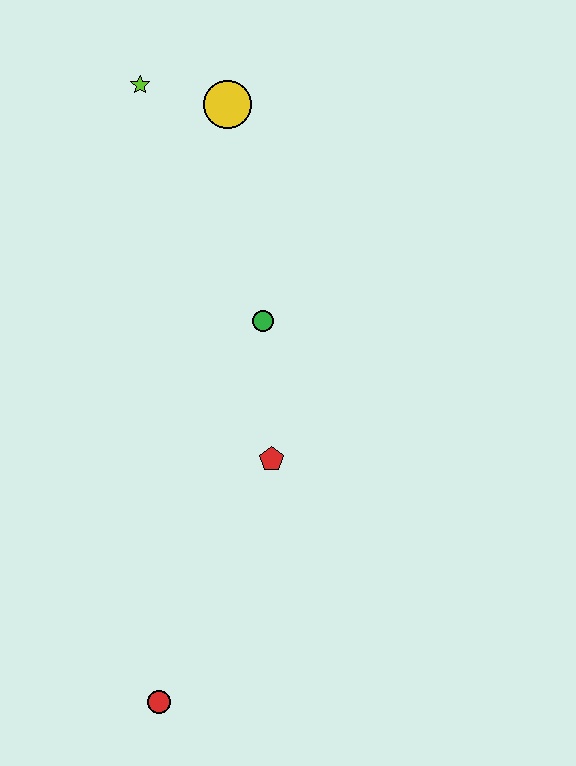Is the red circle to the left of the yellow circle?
Yes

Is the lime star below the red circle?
No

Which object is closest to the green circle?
The red pentagon is closest to the green circle.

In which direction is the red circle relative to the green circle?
The red circle is below the green circle.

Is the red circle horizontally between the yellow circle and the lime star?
Yes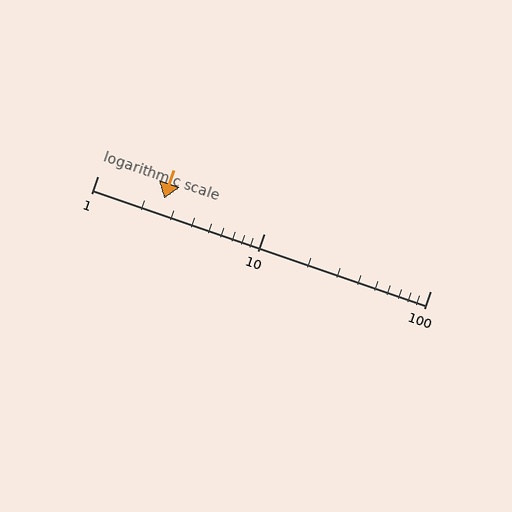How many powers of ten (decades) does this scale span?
The scale spans 2 decades, from 1 to 100.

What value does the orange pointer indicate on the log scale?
The pointer indicates approximately 2.5.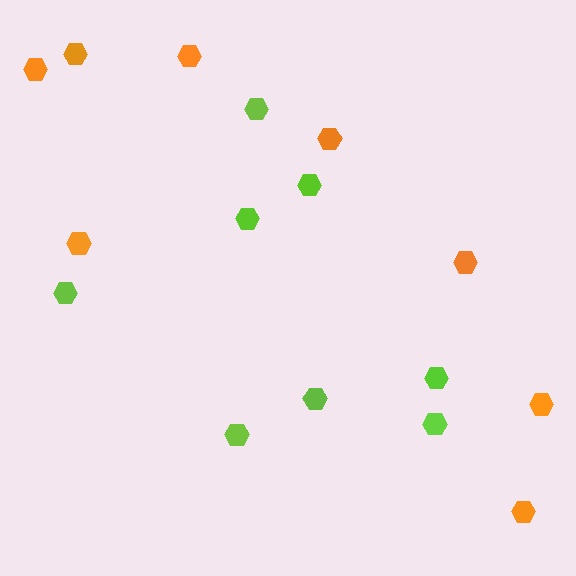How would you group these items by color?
There are 2 groups: one group of orange hexagons (8) and one group of lime hexagons (8).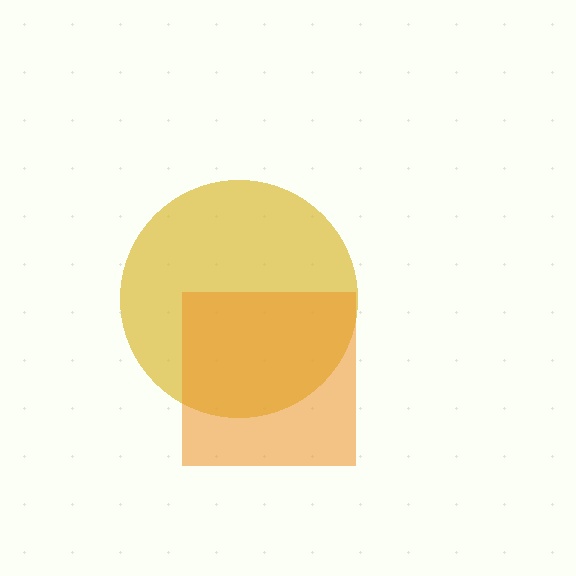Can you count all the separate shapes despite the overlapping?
Yes, there are 2 separate shapes.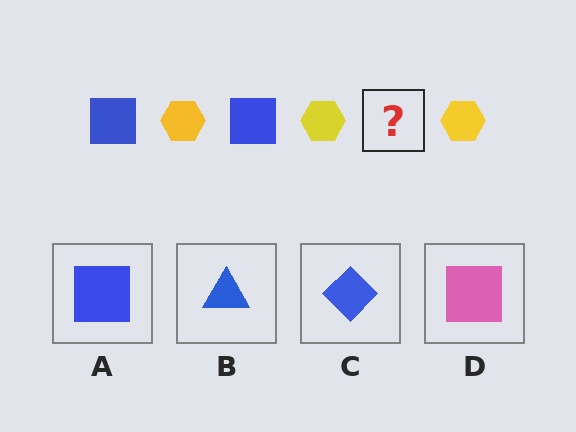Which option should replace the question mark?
Option A.